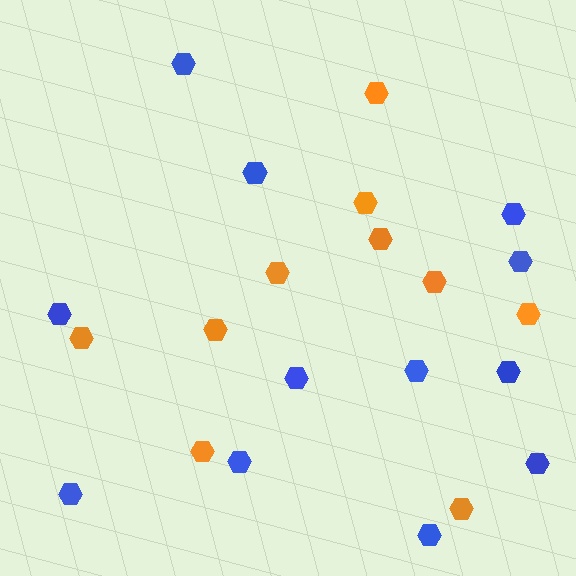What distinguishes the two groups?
There are 2 groups: one group of blue hexagons (12) and one group of orange hexagons (10).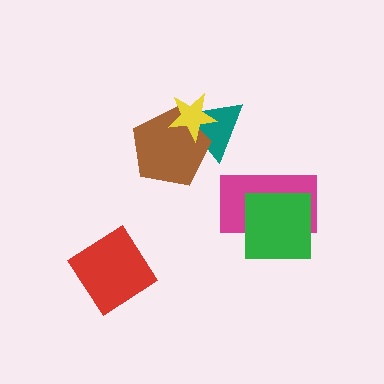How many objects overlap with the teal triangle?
2 objects overlap with the teal triangle.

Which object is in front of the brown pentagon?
The yellow star is in front of the brown pentagon.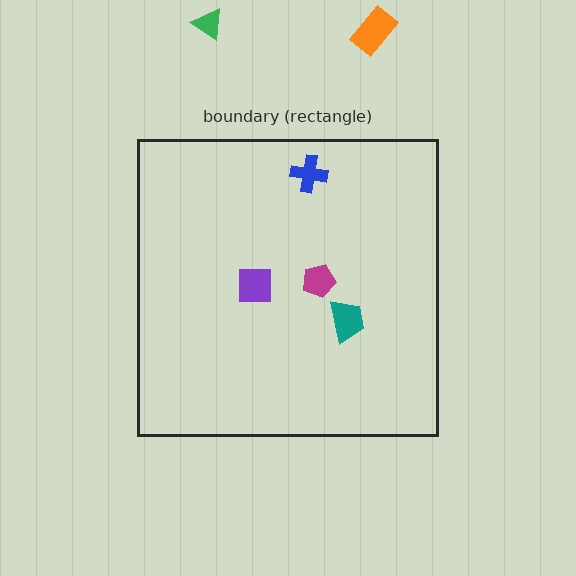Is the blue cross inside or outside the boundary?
Inside.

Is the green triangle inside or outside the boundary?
Outside.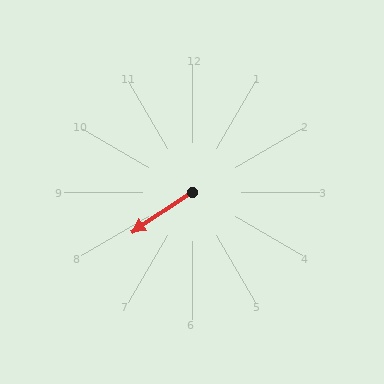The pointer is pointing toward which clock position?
Roughly 8 o'clock.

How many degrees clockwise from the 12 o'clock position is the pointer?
Approximately 236 degrees.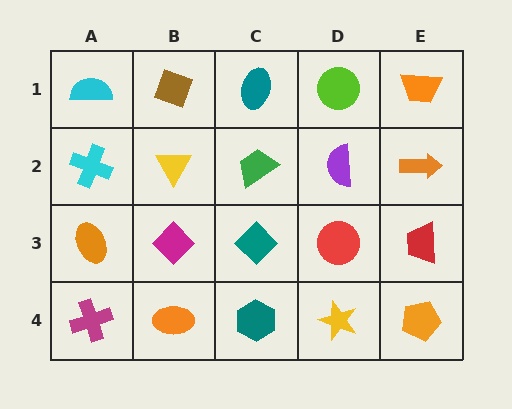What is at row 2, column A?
A cyan cross.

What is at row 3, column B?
A magenta diamond.